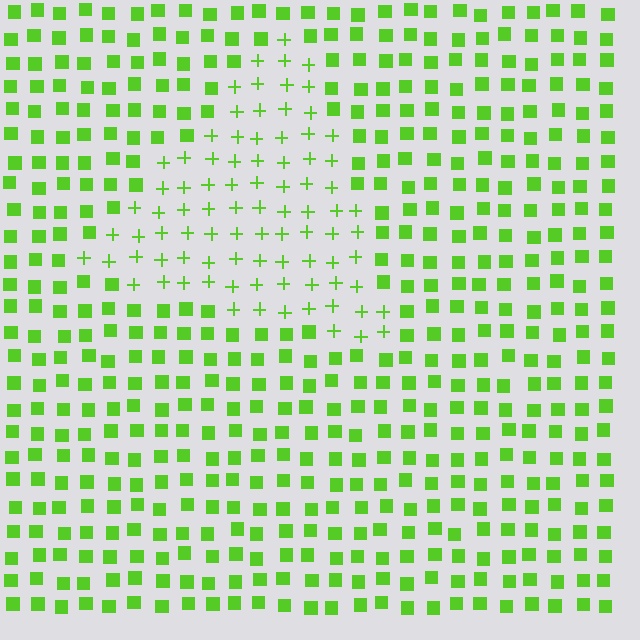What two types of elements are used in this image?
The image uses plus signs inside the triangle region and squares outside it.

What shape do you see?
I see a triangle.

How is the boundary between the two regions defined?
The boundary is defined by a change in element shape: plus signs inside vs. squares outside. All elements share the same color and spacing.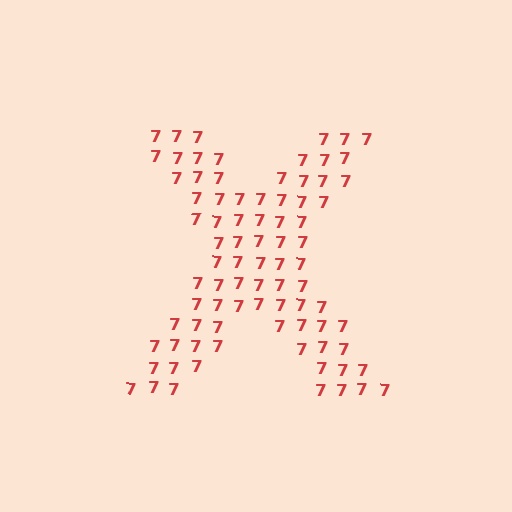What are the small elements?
The small elements are digit 7's.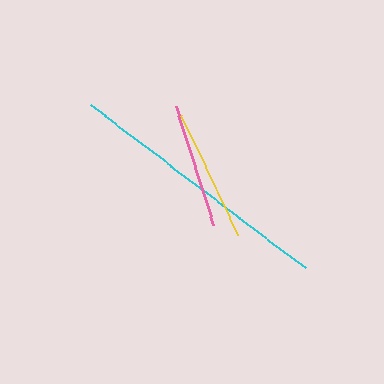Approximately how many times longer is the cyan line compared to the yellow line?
The cyan line is approximately 2.0 times the length of the yellow line.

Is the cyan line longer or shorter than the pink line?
The cyan line is longer than the pink line.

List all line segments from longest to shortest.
From longest to shortest: cyan, yellow, pink.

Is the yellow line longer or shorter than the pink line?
The yellow line is longer than the pink line.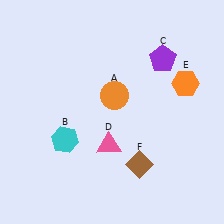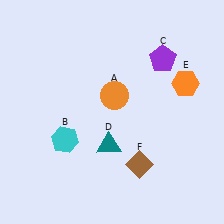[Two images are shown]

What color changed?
The triangle (D) changed from pink in Image 1 to teal in Image 2.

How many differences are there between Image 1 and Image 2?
There is 1 difference between the two images.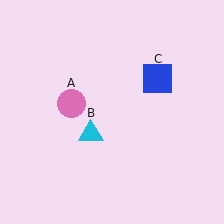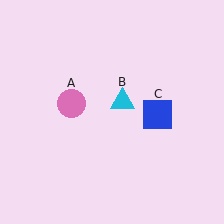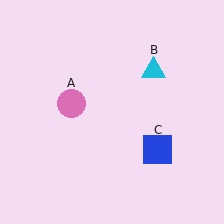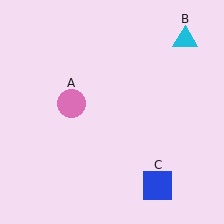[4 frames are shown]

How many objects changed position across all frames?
2 objects changed position: cyan triangle (object B), blue square (object C).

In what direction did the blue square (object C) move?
The blue square (object C) moved down.